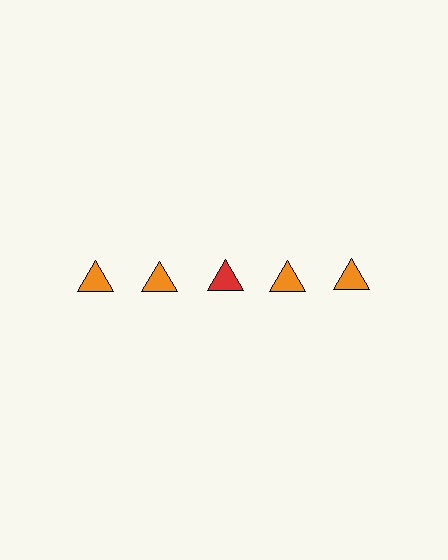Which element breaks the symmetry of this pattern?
The red triangle in the top row, center column breaks the symmetry. All other shapes are orange triangles.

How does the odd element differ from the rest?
It has a different color: red instead of orange.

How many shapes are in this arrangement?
There are 5 shapes arranged in a grid pattern.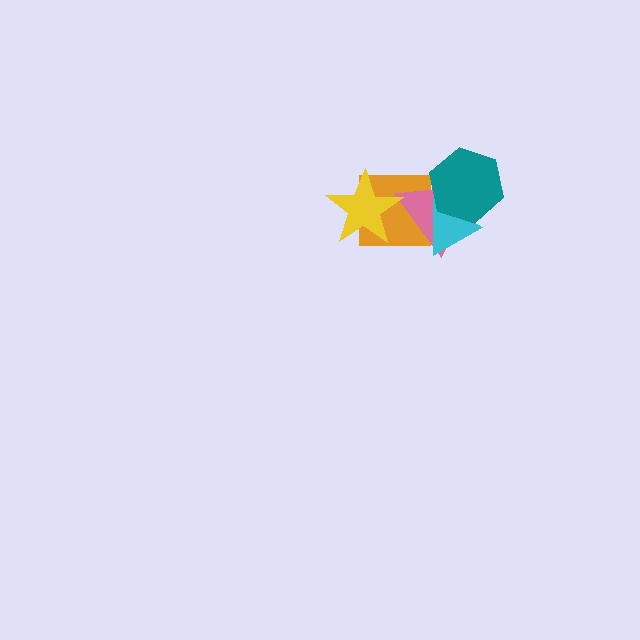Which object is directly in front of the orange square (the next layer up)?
The pink triangle is directly in front of the orange square.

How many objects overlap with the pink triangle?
4 objects overlap with the pink triangle.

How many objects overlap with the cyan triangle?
3 objects overlap with the cyan triangle.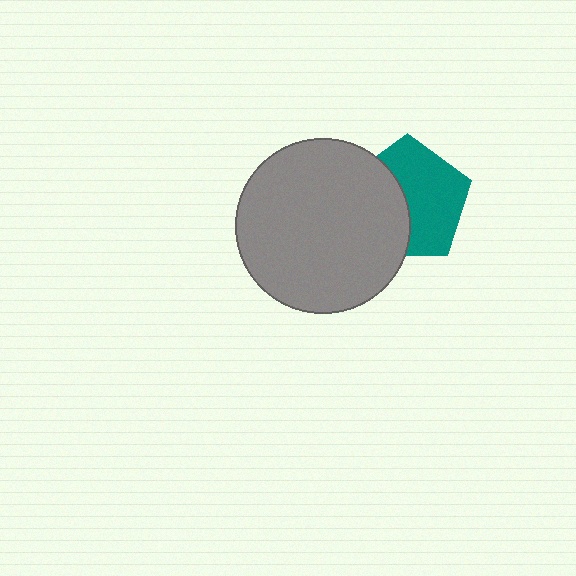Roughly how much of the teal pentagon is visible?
About half of it is visible (roughly 57%).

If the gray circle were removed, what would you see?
You would see the complete teal pentagon.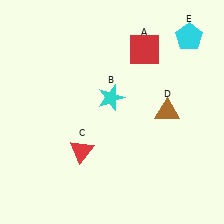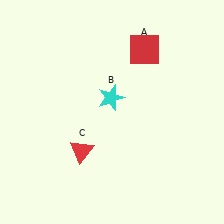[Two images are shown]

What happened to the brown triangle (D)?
The brown triangle (D) was removed in Image 2. It was in the top-right area of Image 1.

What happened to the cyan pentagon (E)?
The cyan pentagon (E) was removed in Image 2. It was in the top-right area of Image 1.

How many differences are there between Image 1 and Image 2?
There are 2 differences between the two images.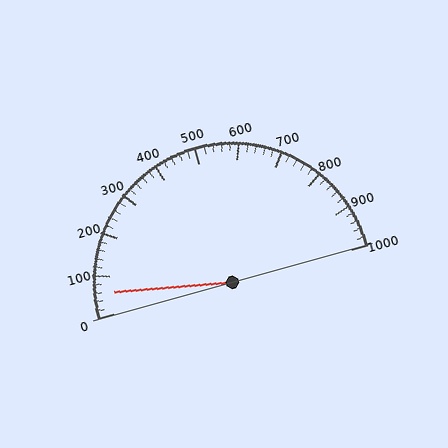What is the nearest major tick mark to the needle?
The nearest major tick mark is 100.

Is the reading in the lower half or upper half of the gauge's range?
The reading is in the lower half of the range (0 to 1000).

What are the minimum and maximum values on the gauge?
The gauge ranges from 0 to 1000.